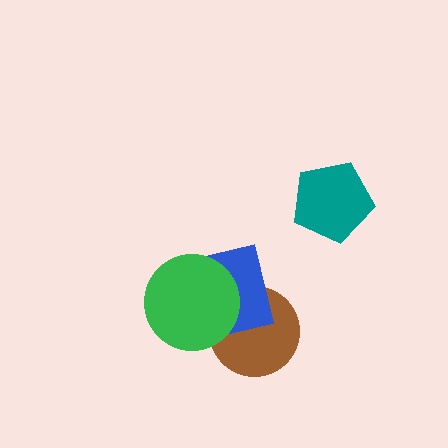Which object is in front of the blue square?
The green circle is in front of the blue square.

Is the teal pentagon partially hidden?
No, no other shape covers it.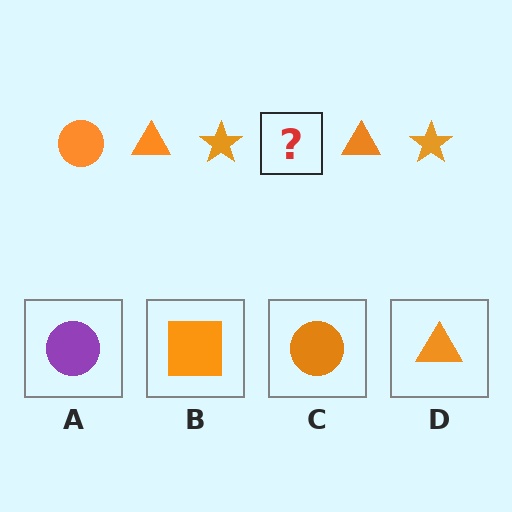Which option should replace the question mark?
Option C.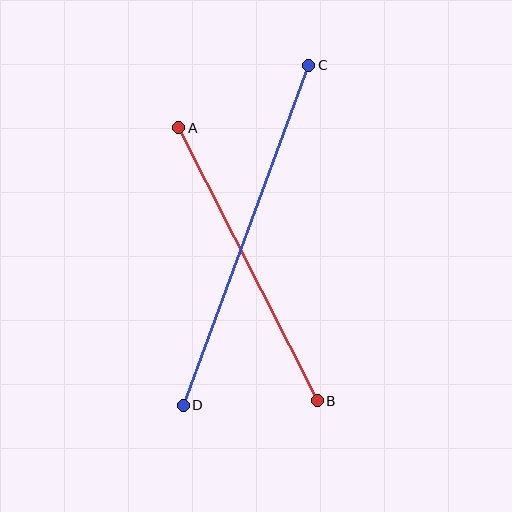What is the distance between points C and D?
The distance is approximately 363 pixels.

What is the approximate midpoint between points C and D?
The midpoint is at approximately (246, 235) pixels.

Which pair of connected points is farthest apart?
Points C and D are farthest apart.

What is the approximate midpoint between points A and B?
The midpoint is at approximately (248, 264) pixels.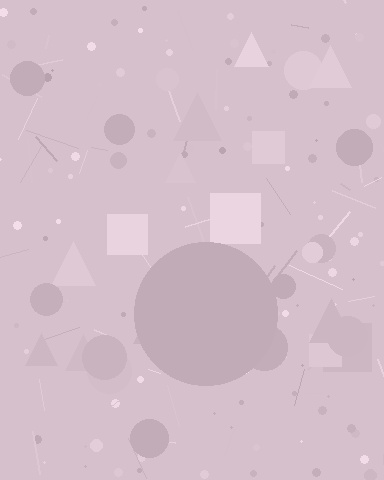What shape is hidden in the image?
A circle is hidden in the image.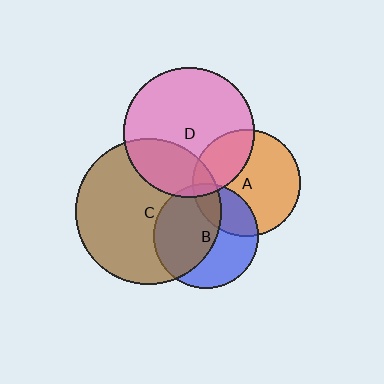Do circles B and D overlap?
Yes.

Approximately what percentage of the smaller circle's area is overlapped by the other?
Approximately 5%.